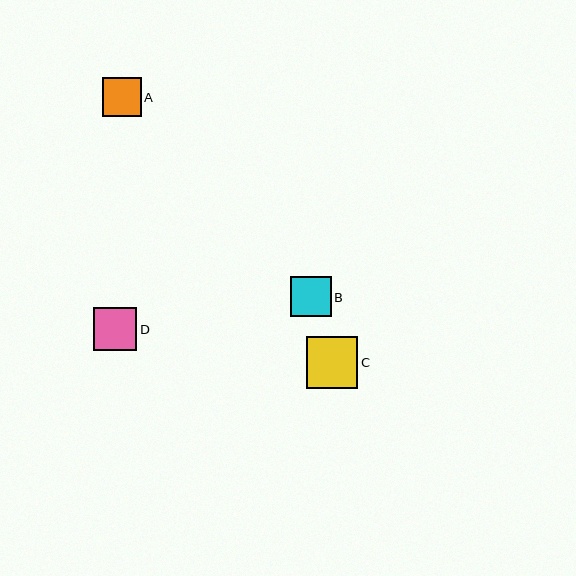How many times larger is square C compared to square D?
Square C is approximately 1.2 times the size of square D.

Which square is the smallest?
Square A is the smallest with a size of approximately 39 pixels.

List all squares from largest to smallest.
From largest to smallest: C, D, B, A.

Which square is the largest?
Square C is the largest with a size of approximately 52 pixels.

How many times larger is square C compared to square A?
Square C is approximately 1.3 times the size of square A.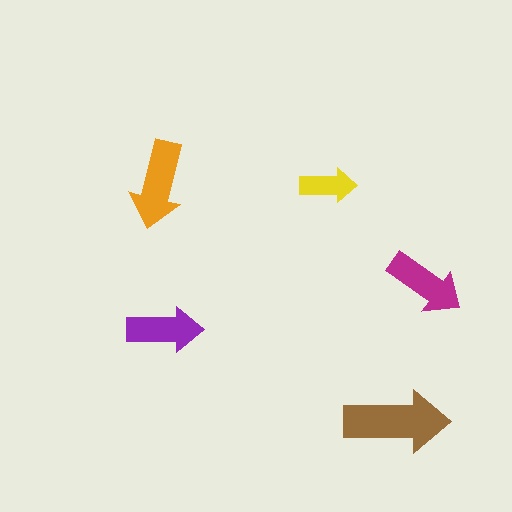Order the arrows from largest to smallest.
the brown one, the orange one, the magenta one, the purple one, the yellow one.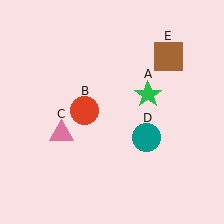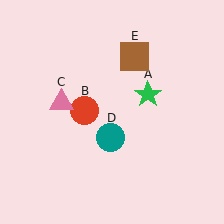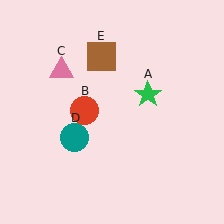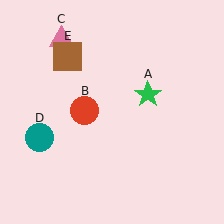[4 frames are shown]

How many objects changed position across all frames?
3 objects changed position: pink triangle (object C), teal circle (object D), brown square (object E).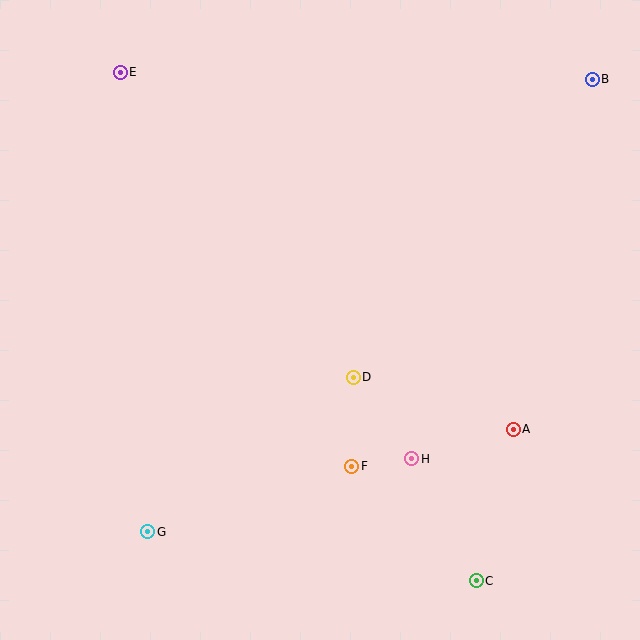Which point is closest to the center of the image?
Point D at (353, 377) is closest to the center.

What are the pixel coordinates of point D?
Point D is at (353, 377).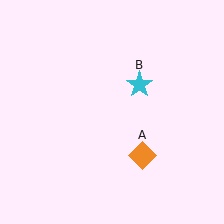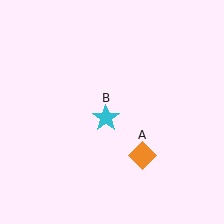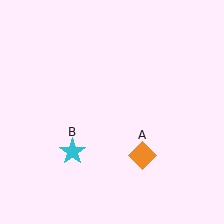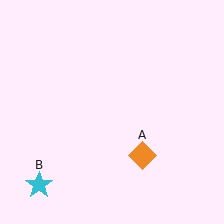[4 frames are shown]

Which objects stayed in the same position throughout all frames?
Orange diamond (object A) remained stationary.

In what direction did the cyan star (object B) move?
The cyan star (object B) moved down and to the left.